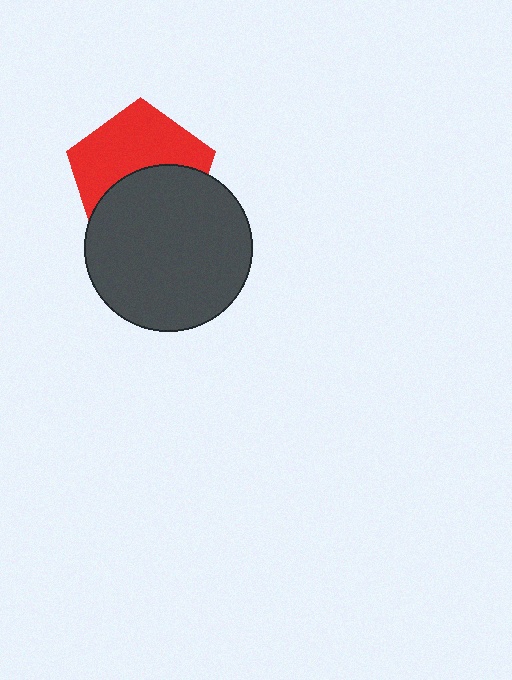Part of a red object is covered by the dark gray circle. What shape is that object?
It is a pentagon.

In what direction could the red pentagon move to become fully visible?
The red pentagon could move up. That would shift it out from behind the dark gray circle entirely.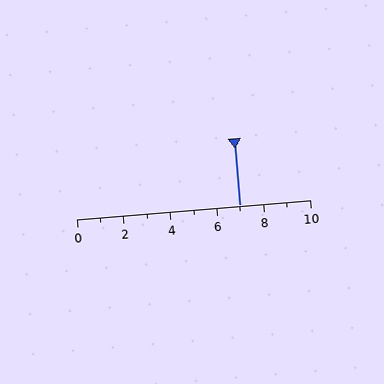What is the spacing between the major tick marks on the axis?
The major ticks are spaced 2 apart.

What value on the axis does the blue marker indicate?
The marker indicates approximately 7.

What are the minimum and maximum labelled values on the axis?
The axis runs from 0 to 10.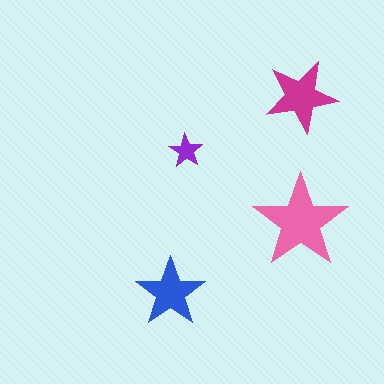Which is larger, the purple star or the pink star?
The pink one.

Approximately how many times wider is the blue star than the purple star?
About 2 times wider.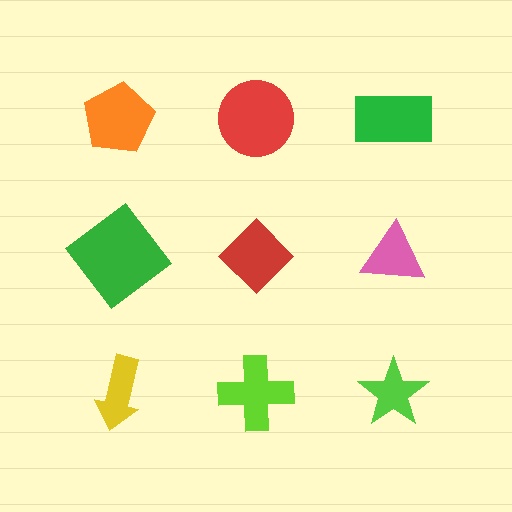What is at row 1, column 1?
An orange pentagon.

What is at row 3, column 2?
A lime cross.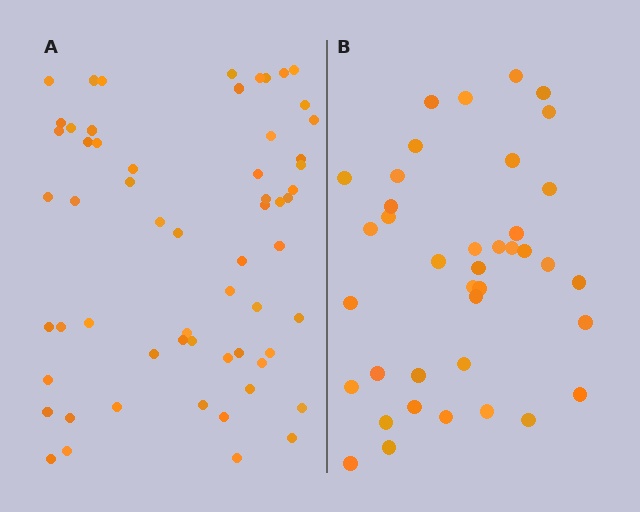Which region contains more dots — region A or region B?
Region A (the left region) has more dots.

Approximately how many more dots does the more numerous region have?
Region A has approximately 20 more dots than region B.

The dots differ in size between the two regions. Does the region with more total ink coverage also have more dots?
No. Region B has more total ink coverage because its dots are larger, but region A actually contains more individual dots. Total area can be misleading — the number of items is what matters here.